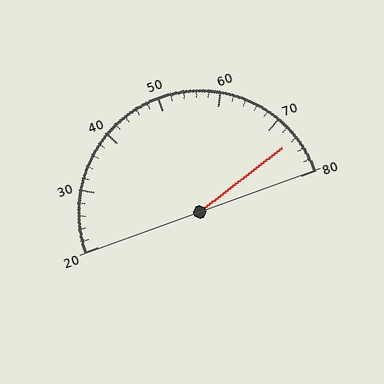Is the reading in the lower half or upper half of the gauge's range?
The reading is in the upper half of the range (20 to 80).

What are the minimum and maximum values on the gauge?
The gauge ranges from 20 to 80.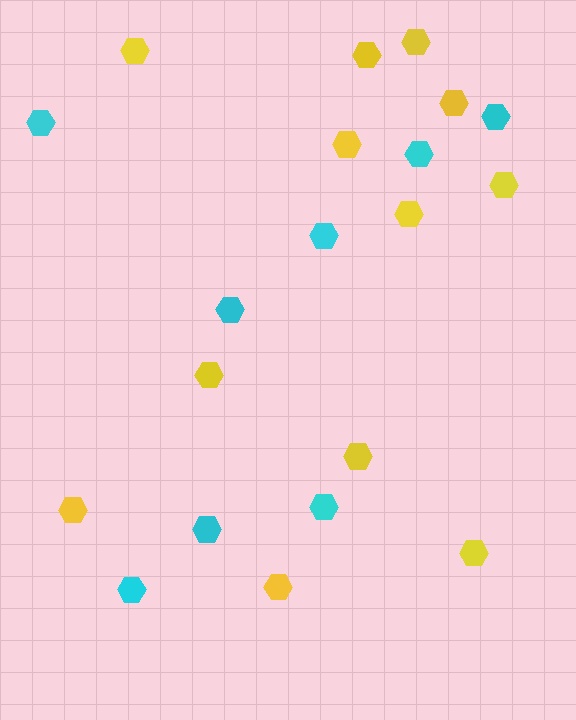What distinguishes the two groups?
There are 2 groups: one group of cyan hexagons (8) and one group of yellow hexagons (12).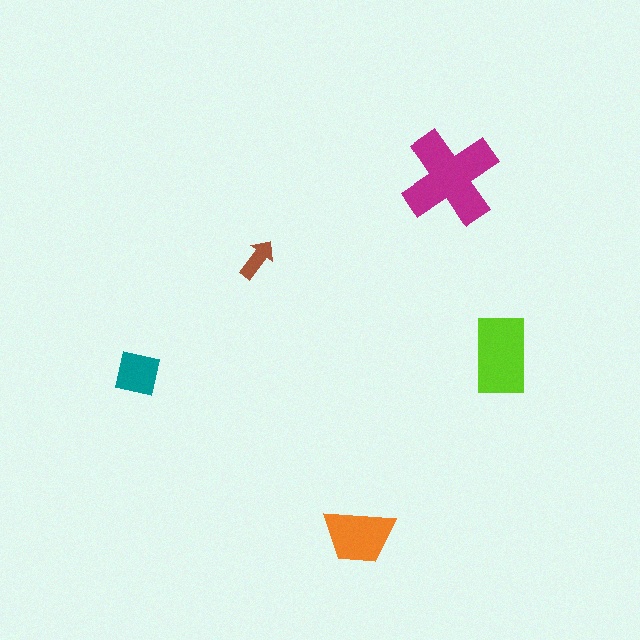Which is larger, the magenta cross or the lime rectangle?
The magenta cross.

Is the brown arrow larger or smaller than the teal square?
Smaller.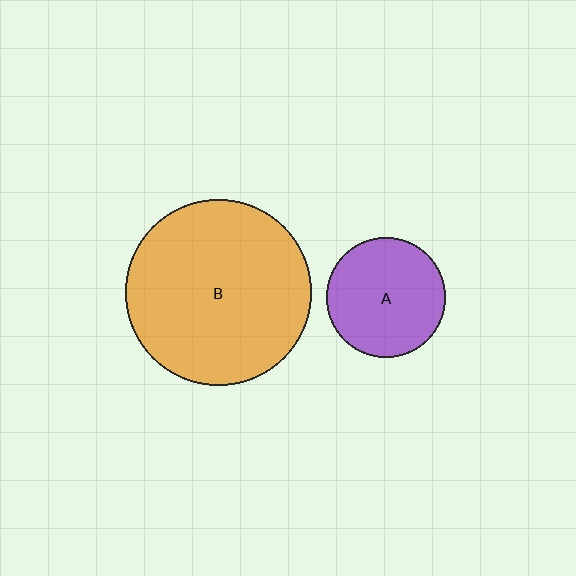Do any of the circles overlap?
No, none of the circles overlap.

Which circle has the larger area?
Circle B (orange).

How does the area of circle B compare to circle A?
Approximately 2.4 times.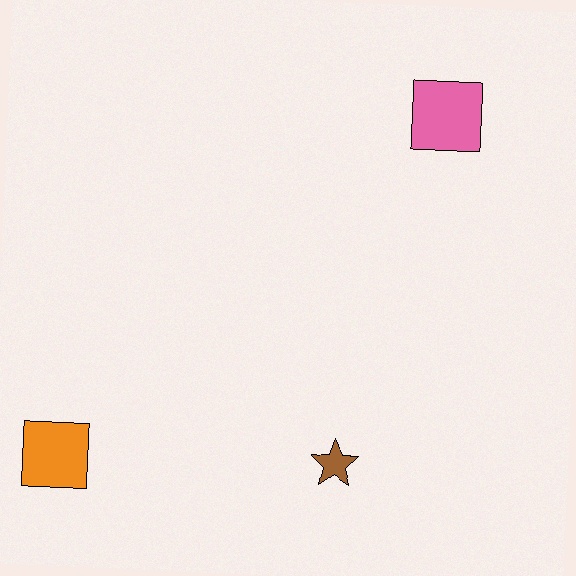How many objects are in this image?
There are 3 objects.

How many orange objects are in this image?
There is 1 orange object.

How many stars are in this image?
There is 1 star.